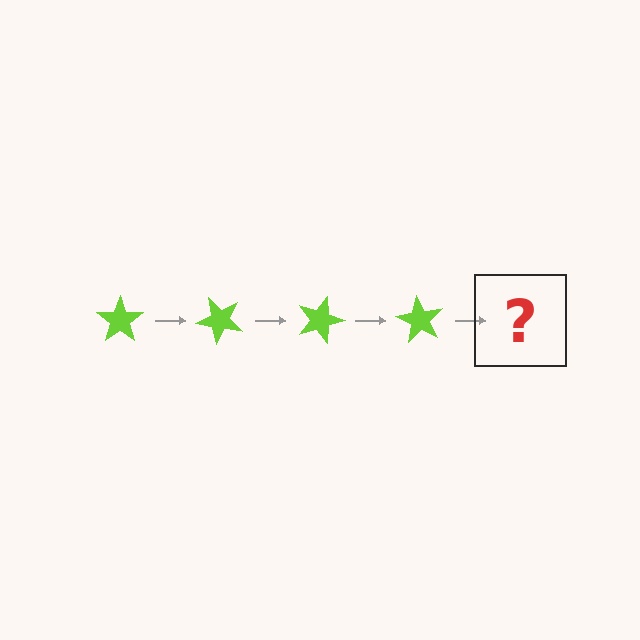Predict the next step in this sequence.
The next step is a lime star rotated 180 degrees.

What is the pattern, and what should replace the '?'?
The pattern is that the star rotates 45 degrees each step. The '?' should be a lime star rotated 180 degrees.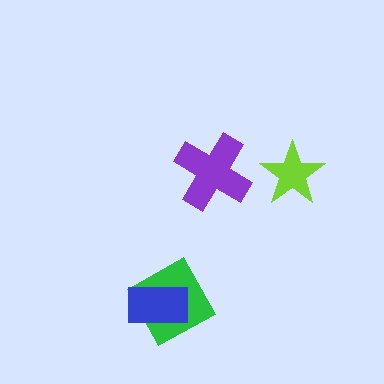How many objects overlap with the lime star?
0 objects overlap with the lime star.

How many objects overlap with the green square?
1 object overlaps with the green square.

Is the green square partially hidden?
Yes, it is partially covered by another shape.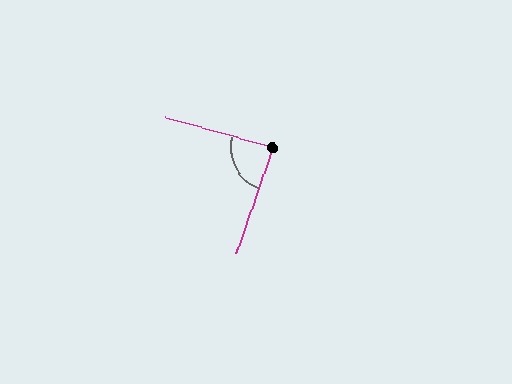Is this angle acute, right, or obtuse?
It is approximately a right angle.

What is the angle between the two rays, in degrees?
Approximately 86 degrees.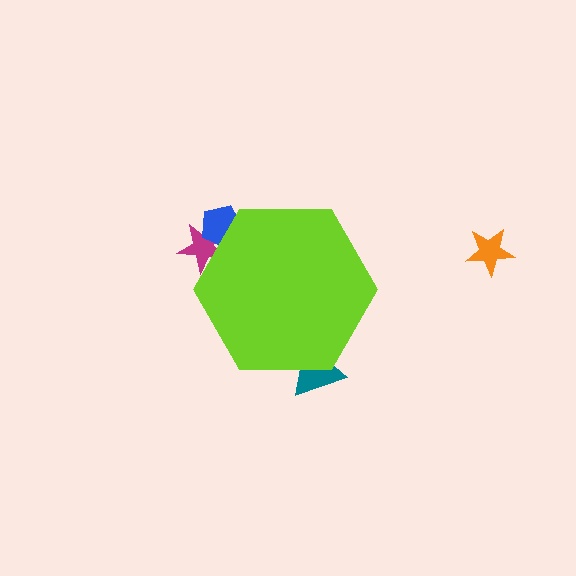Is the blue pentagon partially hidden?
Yes, the blue pentagon is partially hidden behind the lime hexagon.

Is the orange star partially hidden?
No, the orange star is fully visible.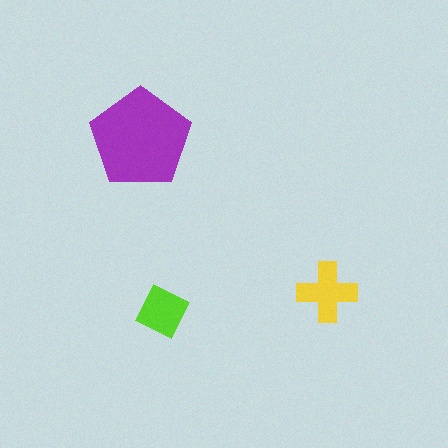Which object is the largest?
The purple pentagon.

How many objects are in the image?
There are 3 objects in the image.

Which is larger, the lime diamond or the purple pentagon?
The purple pentagon.